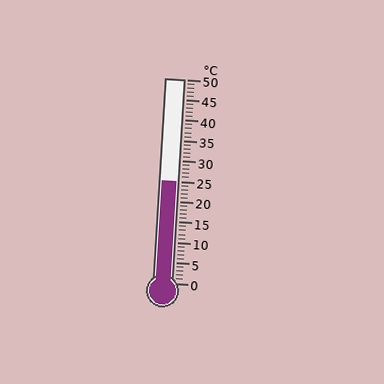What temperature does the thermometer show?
The thermometer shows approximately 25°C.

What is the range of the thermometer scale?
The thermometer scale ranges from 0°C to 50°C.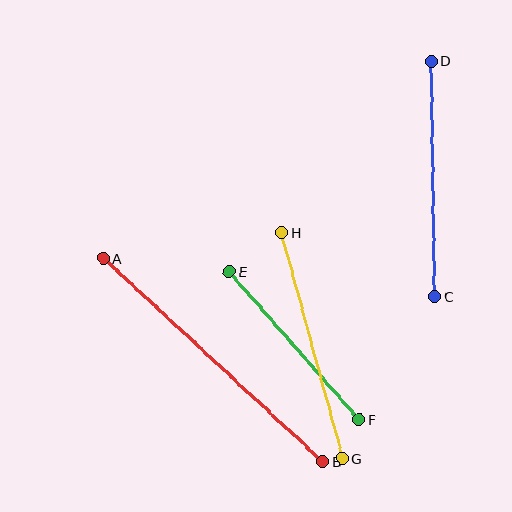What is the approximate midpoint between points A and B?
The midpoint is at approximately (213, 360) pixels.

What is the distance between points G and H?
The distance is approximately 234 pixels.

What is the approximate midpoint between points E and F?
The midpoint is at approximately (294, 345) pixels.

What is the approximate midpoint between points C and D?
The midpoint is at approximately (433, 179) pixels.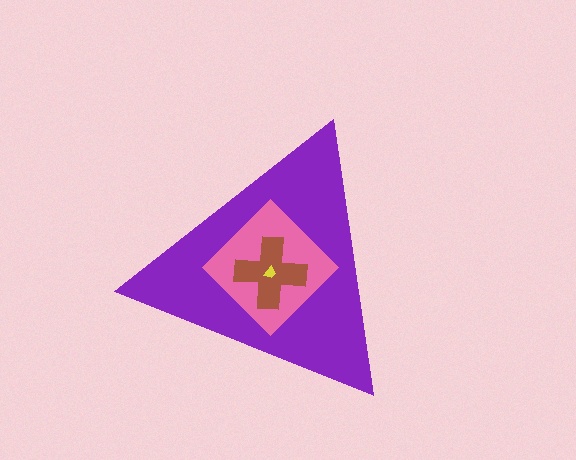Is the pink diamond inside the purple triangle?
Yes.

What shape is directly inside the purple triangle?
The pink diamond.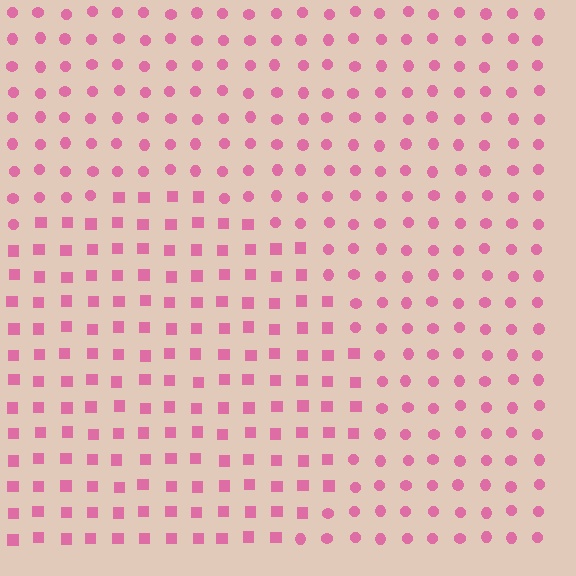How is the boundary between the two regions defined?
The boundary is defined by a change in element shape: squares inside vs. circles outside. All elements share the same color and spacing.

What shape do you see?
I see a circle.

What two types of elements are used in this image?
The image uses squares inside the circle region and circles outside it.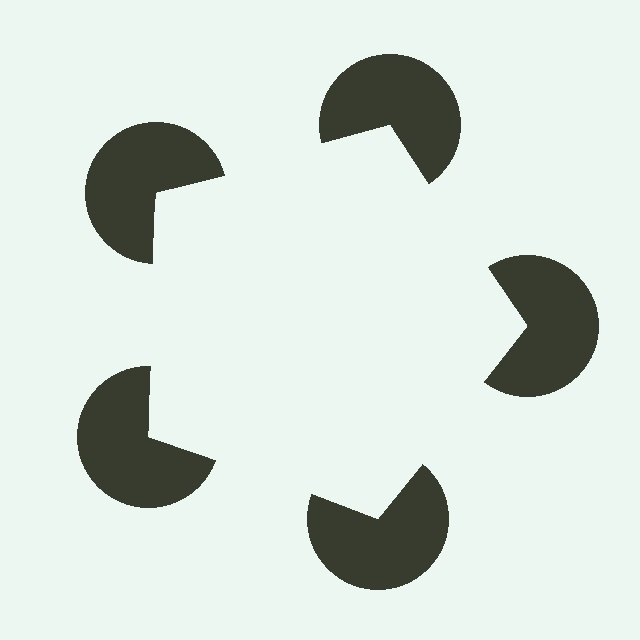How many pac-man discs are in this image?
There are 5 — one at each vertex of the illusory pentagon.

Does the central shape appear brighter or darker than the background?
It typically appears slightly brighter than the background, even though no actual brightness change is drawn.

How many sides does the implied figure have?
5 sides.